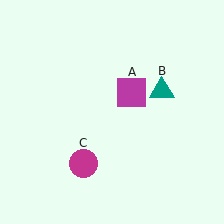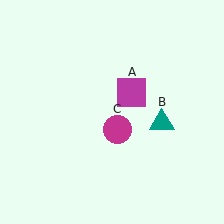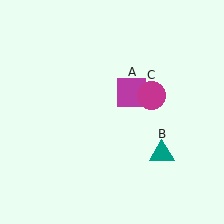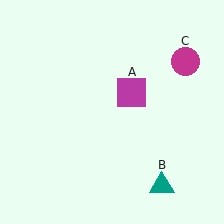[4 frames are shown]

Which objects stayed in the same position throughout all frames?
Magenta square (object A) remained stationary.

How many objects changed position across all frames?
2 objects changed position: teal triangle (object B), magenta circle (object C).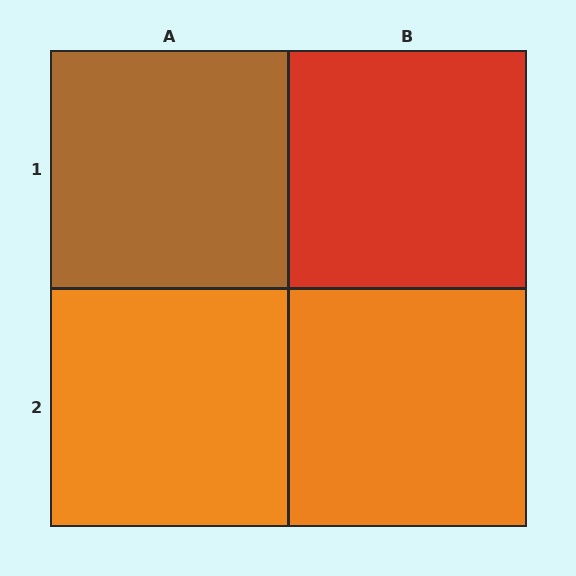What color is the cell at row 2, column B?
Orange.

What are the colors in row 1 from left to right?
Brown, red.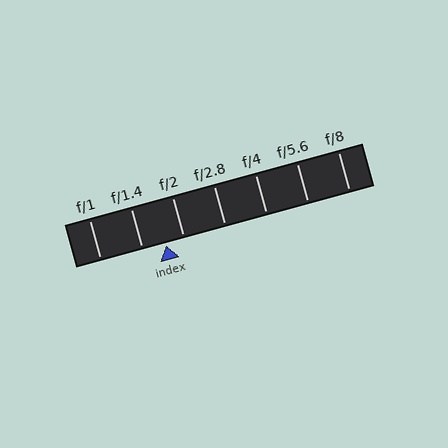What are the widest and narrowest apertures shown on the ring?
The widest aperture shown is f/1 and the narrowest is f/8.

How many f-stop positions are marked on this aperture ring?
There are 7 f-stop positions marked.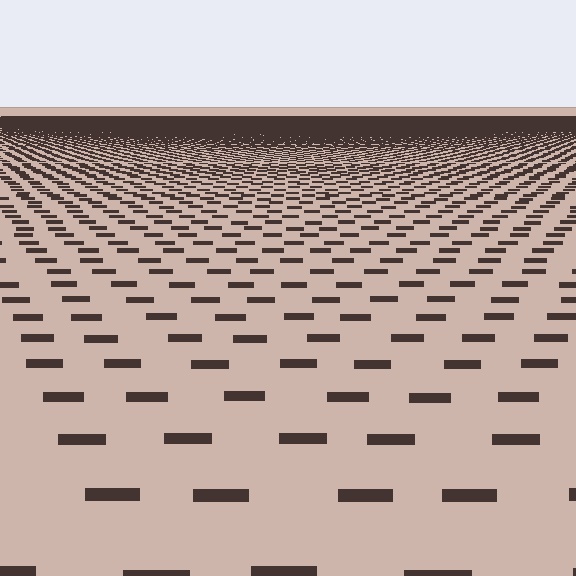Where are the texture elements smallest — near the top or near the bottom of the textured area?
Near the top.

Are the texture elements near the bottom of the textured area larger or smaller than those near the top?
Larger. Near the bottom, elements are closer to the viewer and appear at a bigger on-screen size.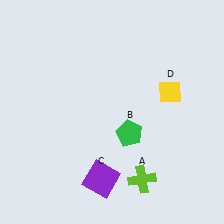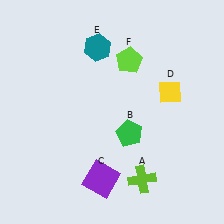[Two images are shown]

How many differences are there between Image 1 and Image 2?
There are 2 differences between the two images.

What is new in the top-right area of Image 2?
A lime pentagon (F) was added in the top-right area of Image 2.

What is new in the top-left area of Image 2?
A teal hexagon (E) was added in the top-left area of Image 2.